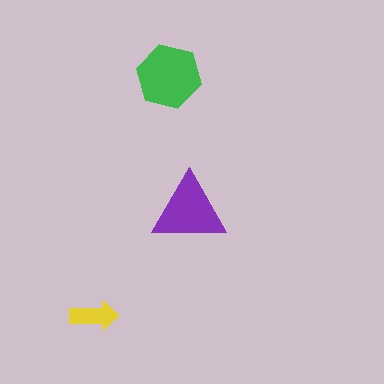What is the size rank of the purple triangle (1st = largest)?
2nd.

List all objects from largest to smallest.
The green hexagon, the purple triangle, the yellow arrow.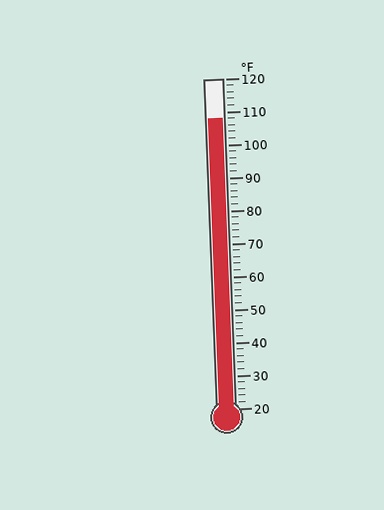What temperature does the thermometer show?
The thermometer shows approximately 108°F.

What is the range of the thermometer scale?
The thermometer scale ranges from 20°F to 120°F.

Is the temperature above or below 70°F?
The temperature is above 70°F.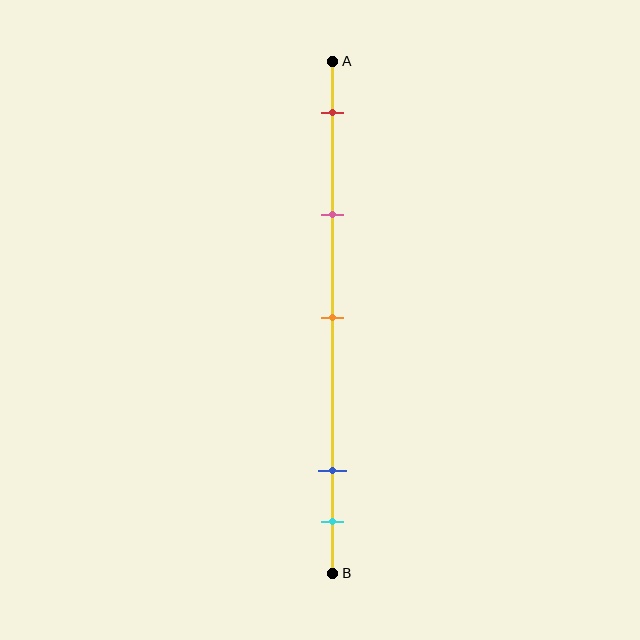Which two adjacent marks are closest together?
The blue and cyan marks are the closest adjacent pair.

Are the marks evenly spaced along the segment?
No, the marks are not evenly spaced.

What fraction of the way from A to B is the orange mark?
The orange mark is approximately 50% (0.5) of the way from A to B.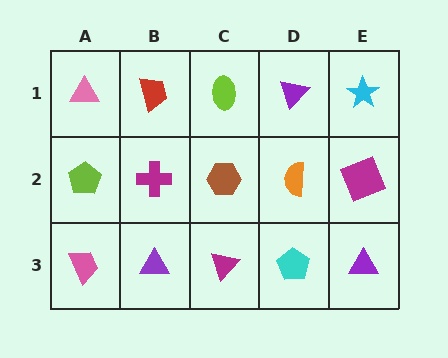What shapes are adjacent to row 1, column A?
A lime pentagon (row 2, column A), a red trapezoid (row 1, column B).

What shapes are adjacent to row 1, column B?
A magenta cross (row 2, column B), a pink triangle (row 1, column A), a lime ellipse (row 1, column C).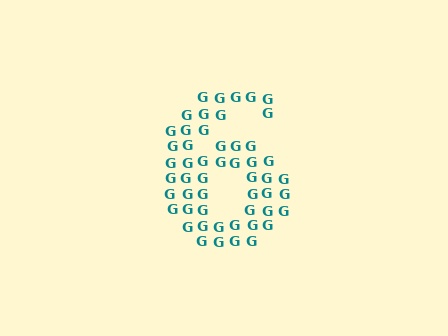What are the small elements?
The small elements are letter G's.